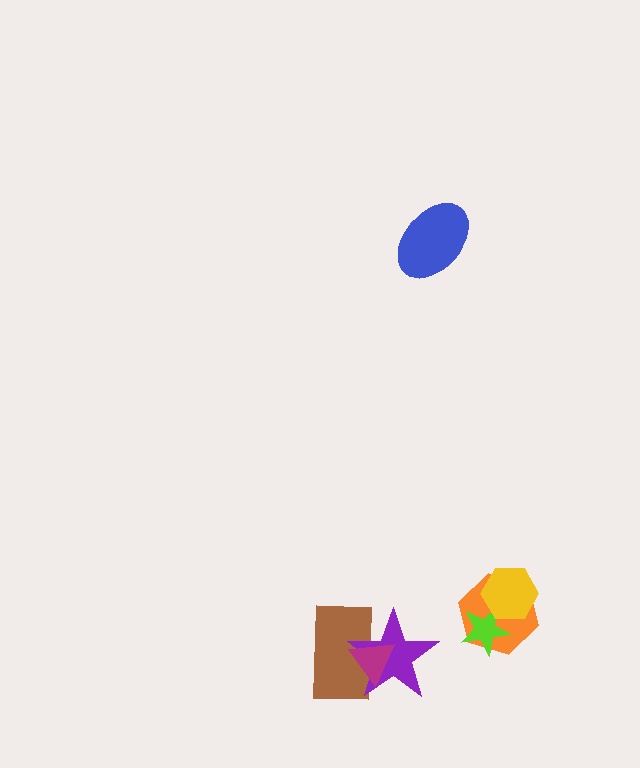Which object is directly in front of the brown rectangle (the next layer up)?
The purple star is directly in front of the brown rectangle.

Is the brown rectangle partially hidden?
Yes, it is partially covered by another shape.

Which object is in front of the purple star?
The magenta triangle is in front of the purple star.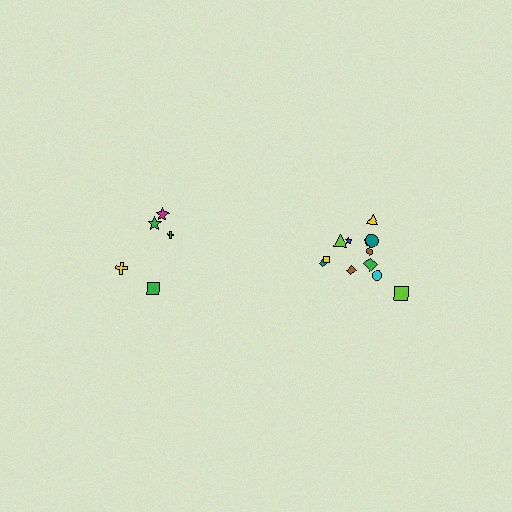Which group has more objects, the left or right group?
The right group.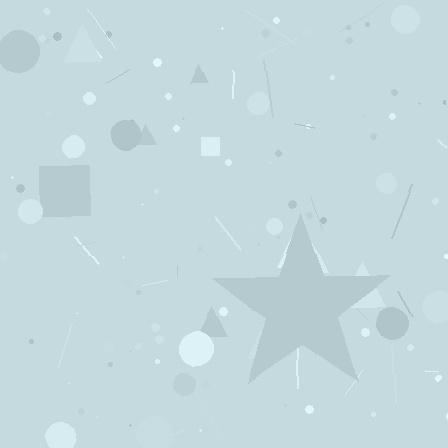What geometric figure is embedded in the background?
A star is embedded in the background.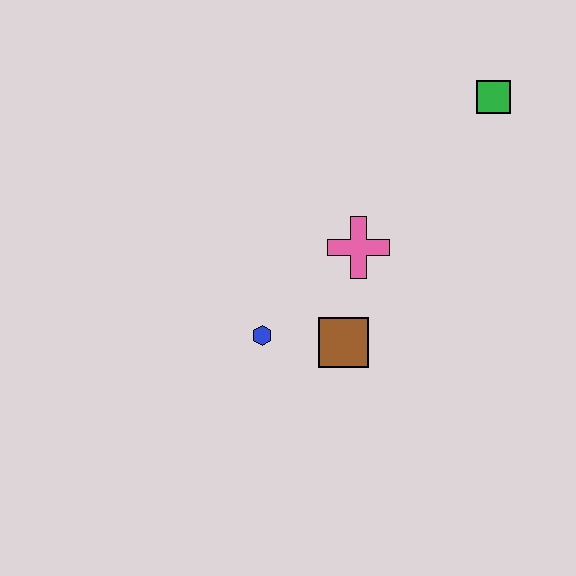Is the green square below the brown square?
No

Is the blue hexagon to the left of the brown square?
Yes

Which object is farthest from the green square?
The blue hexagon is farthest from the green square.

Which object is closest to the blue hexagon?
The brown square is closest to the blue hexagon.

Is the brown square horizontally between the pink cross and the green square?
No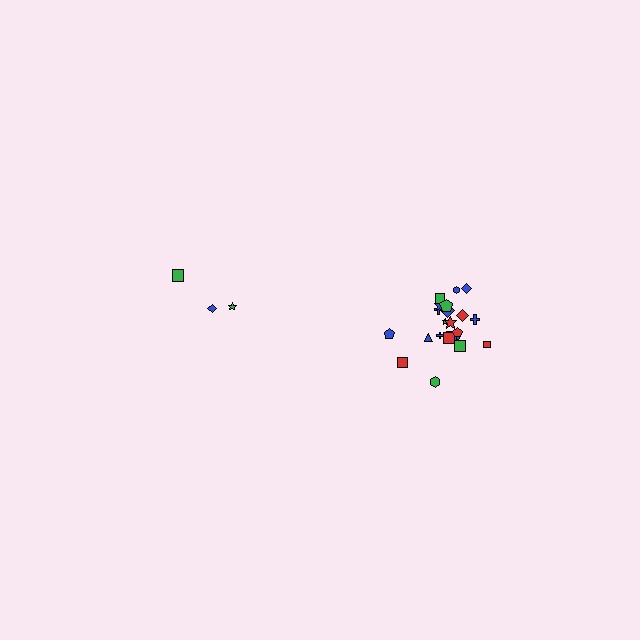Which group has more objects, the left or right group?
The right group.